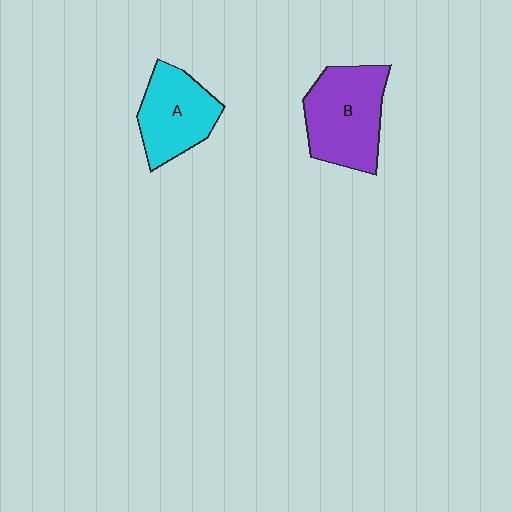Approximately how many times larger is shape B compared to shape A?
Approximately 1.2 times.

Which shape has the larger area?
Shape B (purple).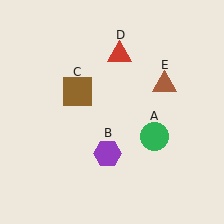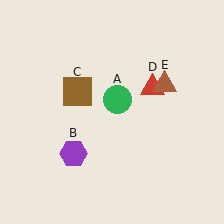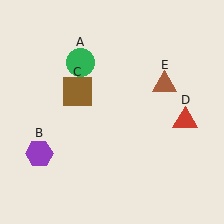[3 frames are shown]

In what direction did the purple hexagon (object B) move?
The purple hexagon (object B) moved left.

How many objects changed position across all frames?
3 objects changed position: green circle (object A), purple hexagon (object B), red triangle (object D).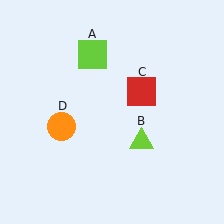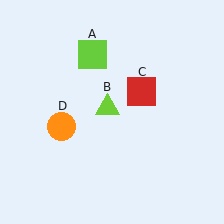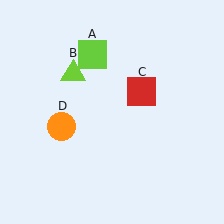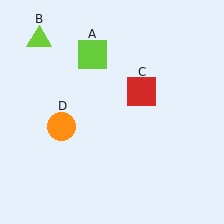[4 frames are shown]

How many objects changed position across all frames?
1 object changed position: lime triangle (object B).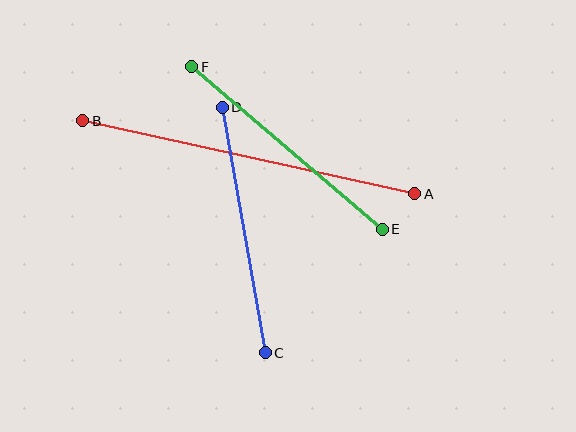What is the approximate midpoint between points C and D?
The midpoint is at approximately (244, 230) pixels.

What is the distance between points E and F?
The distance is approximately 250 pixels.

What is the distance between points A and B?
The distance is approximately 340 pixels.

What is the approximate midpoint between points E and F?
The midpoint is at approximately (287, 148) pixels.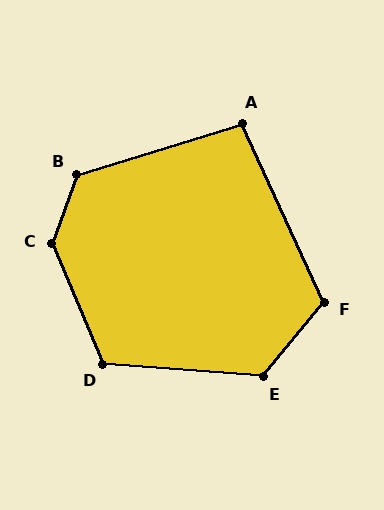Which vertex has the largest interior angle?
C, at approximately 137 degrees.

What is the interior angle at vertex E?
Approximately 125 degrees (obtuse).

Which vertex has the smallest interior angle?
A, at approximately 98 degrees.